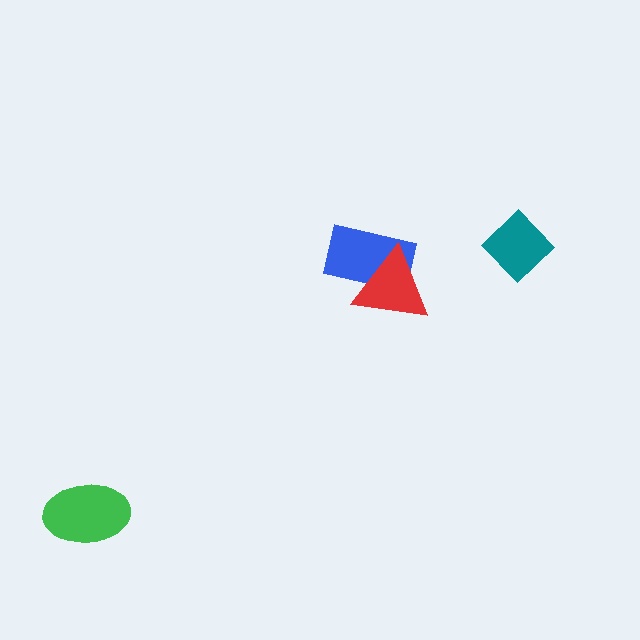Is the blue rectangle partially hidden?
Yes, it is partially covered by another shape.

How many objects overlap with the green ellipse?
0 objects overlap with the green ellipse.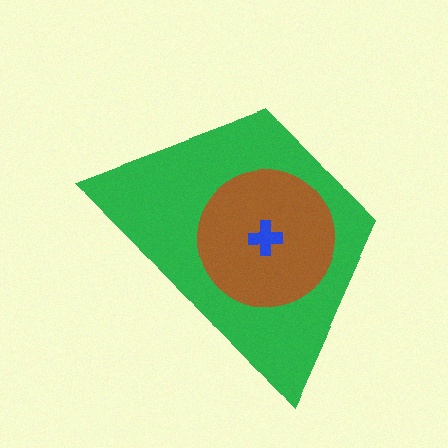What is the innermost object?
The blue cross.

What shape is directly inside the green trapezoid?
The brown circle.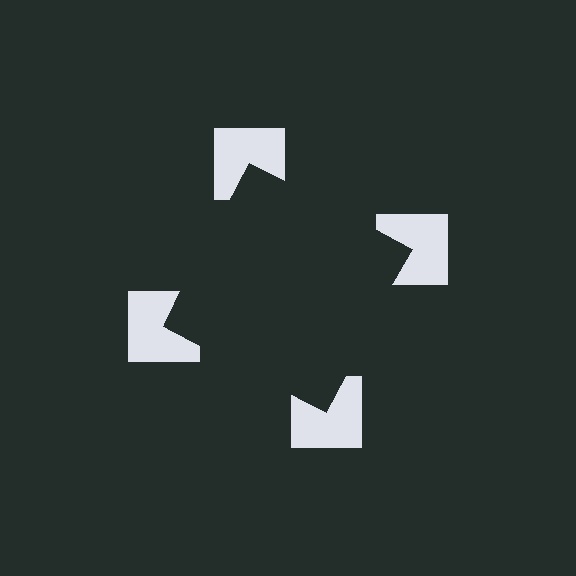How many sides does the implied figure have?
4 sides.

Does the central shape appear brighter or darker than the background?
It typically appears slightly darker than the background, even though no actual brightness change is drawn.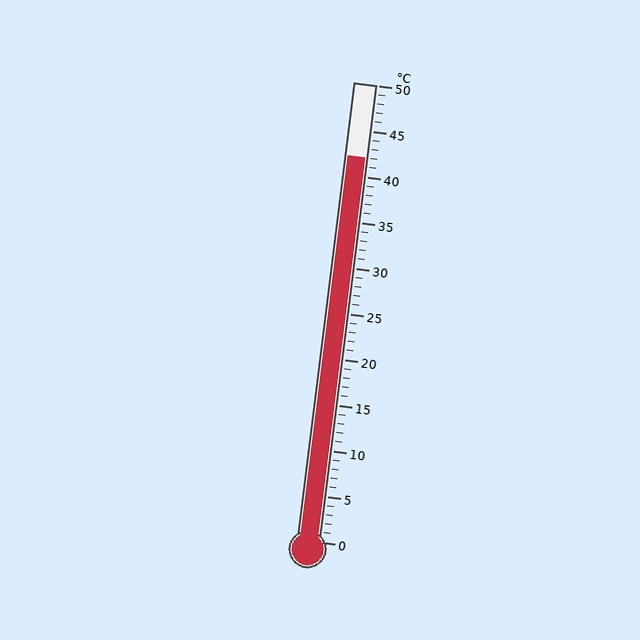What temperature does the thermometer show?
The thermometer shows approximately 42°C.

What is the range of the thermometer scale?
The thermometer scale ranges from 0°C to 50°C.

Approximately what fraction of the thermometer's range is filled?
The thermometer is filled to approximately 85% of its range.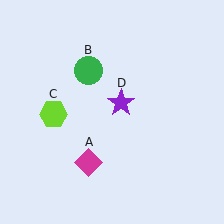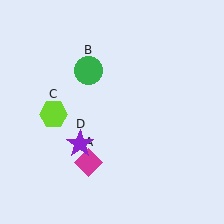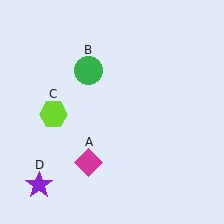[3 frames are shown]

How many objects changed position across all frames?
1 object changed position: purple star (object D).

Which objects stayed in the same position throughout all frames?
Magenta diamond (object A) and green circle (object B) and lime hexagon (object C) remained stationary.